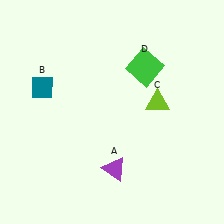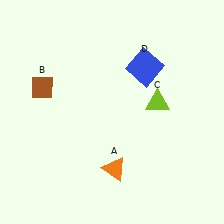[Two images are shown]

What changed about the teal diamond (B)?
In Image 1, B is teal. In Image 2, it changed to brown.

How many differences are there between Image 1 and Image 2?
There are 3 differences between the two images.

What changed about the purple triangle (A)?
In Image 1, A is purple. In Image 2, it changed to orange.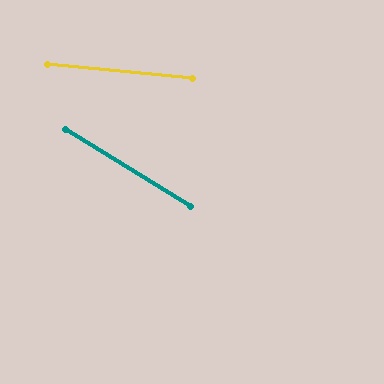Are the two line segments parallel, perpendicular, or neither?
Neither parallel nor perpendicular — they differ by about 26°.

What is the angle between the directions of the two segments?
Approximately 26 degrees.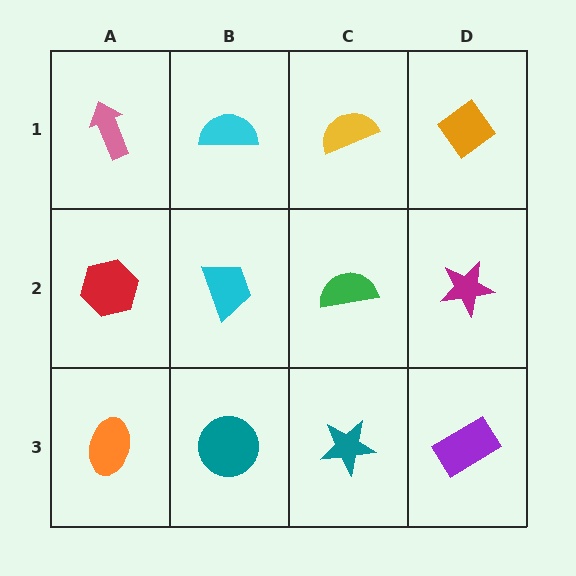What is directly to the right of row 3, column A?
A teal circle.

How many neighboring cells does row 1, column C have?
3.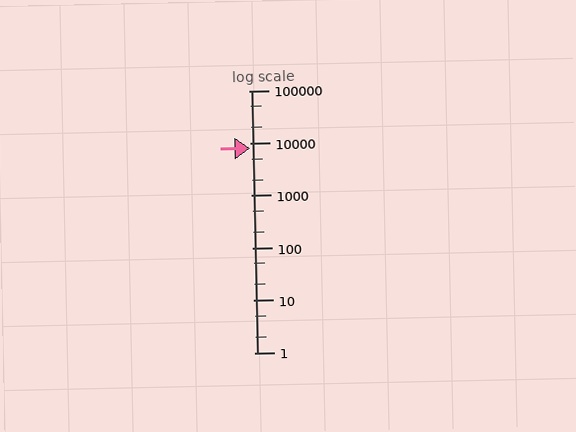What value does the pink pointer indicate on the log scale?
The pointer indicates approximately 8100.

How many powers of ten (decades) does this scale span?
The scale spans 5 decades, from 1 to 100000.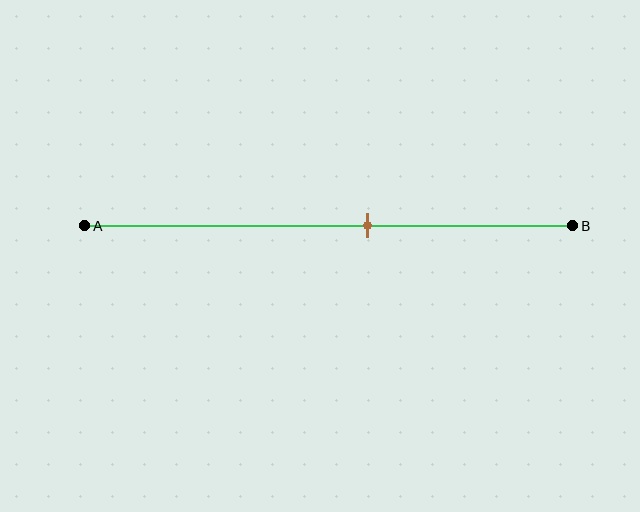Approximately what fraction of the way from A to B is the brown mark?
The brown mark is approximately 60% of the way from A to B.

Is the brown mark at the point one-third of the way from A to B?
No, the mark is at about 60% from A, not at the 33% one-third point.